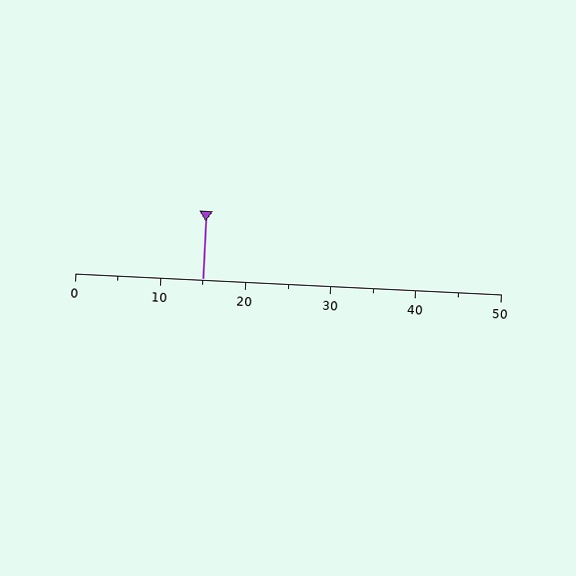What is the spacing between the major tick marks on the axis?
The major ticks are spaced 10 apart.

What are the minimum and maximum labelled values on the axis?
The axis runs from 0 to 50.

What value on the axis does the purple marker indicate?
The marker indicates approximately 15.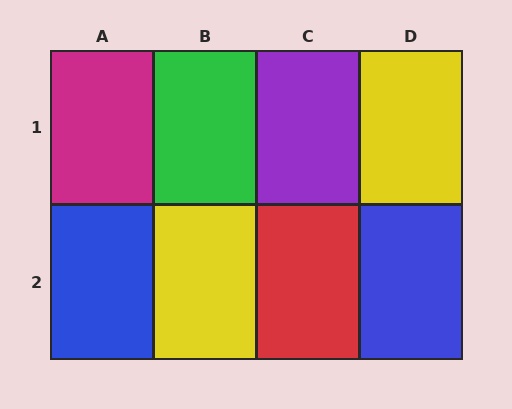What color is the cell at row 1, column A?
Magenta.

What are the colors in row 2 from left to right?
Blue, yellow, red, blue.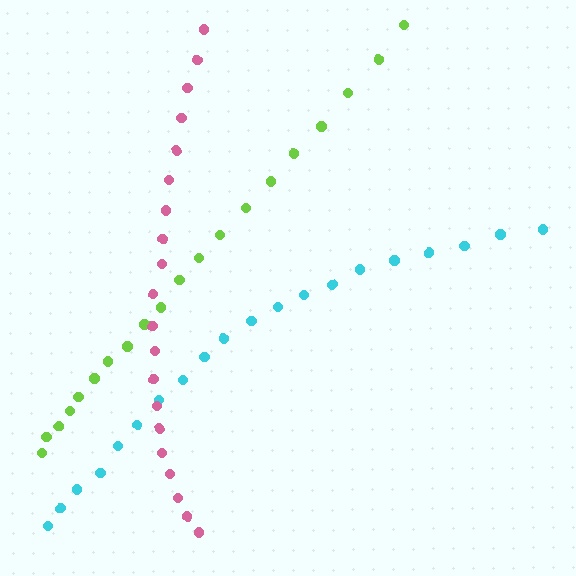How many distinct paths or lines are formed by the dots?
There are 3 distinct paths.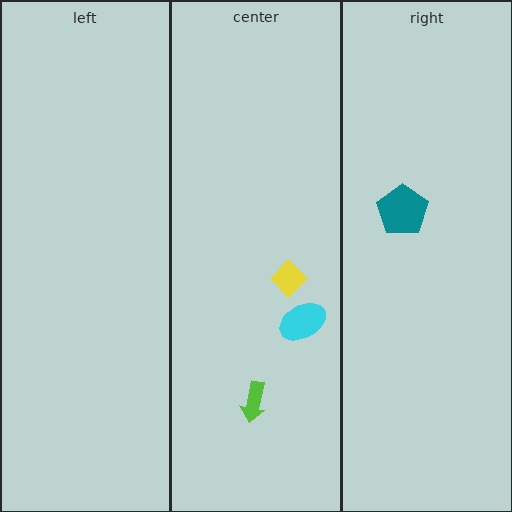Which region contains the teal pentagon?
The right region.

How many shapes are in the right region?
1.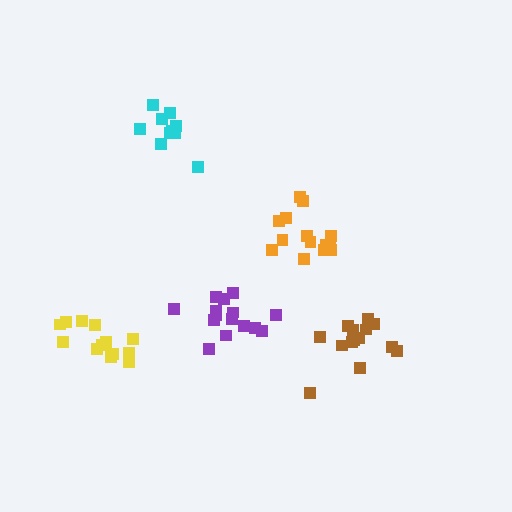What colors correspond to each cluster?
The clusters are colored: purple, yellow, orange, cyan, brown.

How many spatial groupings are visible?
There are 5 spatial groupings.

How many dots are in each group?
Group 1: 15 dots, Group 2: 13 dots, Group 3: 14 dots, Group 4: 11 dots, Group 5: 14 dots (67 total).